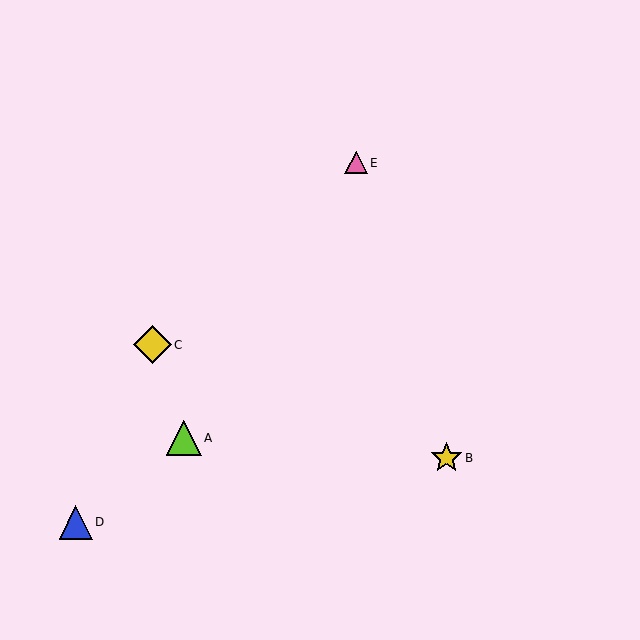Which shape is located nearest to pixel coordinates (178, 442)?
The lime triangle (labeled A) at (184, 438) is nearest to that location.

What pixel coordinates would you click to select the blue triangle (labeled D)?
Click at (76, 522) to select the blue triangle D.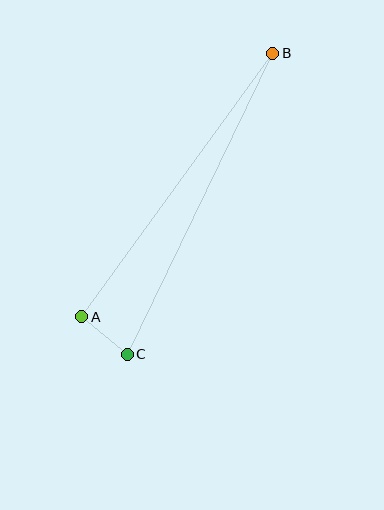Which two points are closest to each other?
Points A and C are closest to each other.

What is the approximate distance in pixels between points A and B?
The distance between A and B is approximately 325 pixels.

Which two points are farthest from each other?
Points B and C are farthest from each other.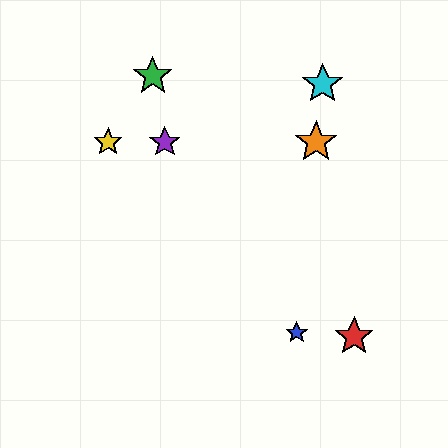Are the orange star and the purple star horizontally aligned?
Yes, both are at y≈142.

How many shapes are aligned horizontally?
3 shapes (the yellow star, the purple star, the orange star) are aligned horizontally.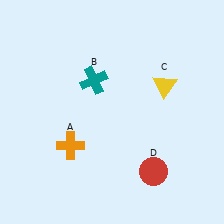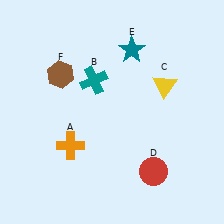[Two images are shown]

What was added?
A teal star (E), a brown hexagon (F) were added in Image 2.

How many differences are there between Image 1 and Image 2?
There are 2 differences between the two images.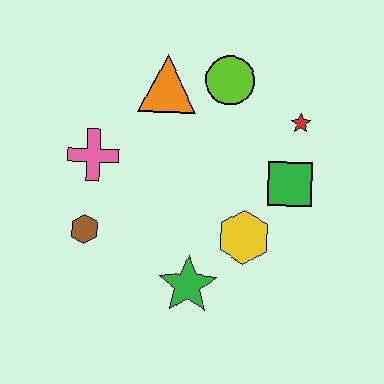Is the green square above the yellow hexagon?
Yes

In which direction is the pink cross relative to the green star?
The pink cross is above the green star.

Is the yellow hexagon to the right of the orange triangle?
Yes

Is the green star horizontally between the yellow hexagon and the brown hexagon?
Yes